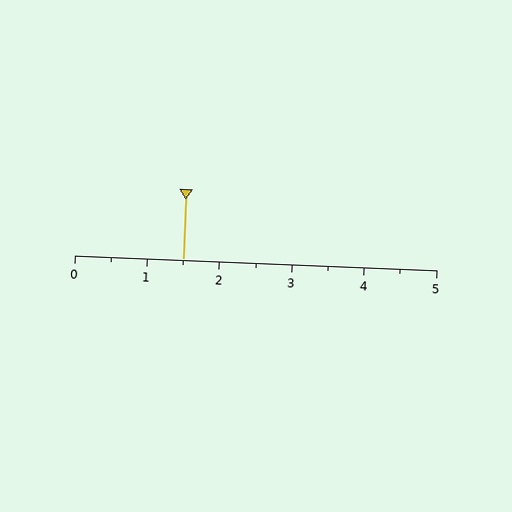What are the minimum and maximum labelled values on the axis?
The axis runs from 0 to 5.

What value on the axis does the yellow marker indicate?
The marker indicates approximately 1.5.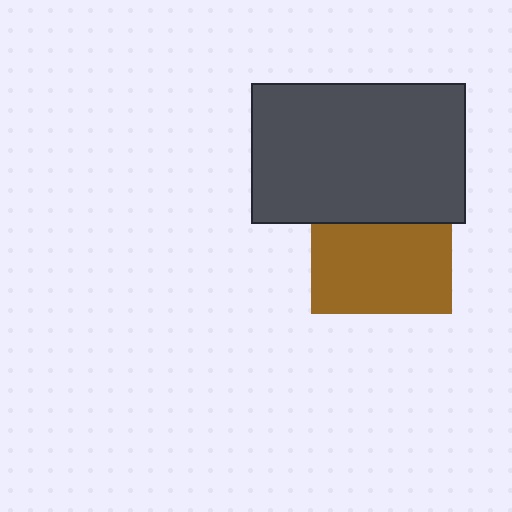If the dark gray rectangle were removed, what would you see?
You would see the complete brown square.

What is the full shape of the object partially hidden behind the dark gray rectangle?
The partially hidden object is a brown square.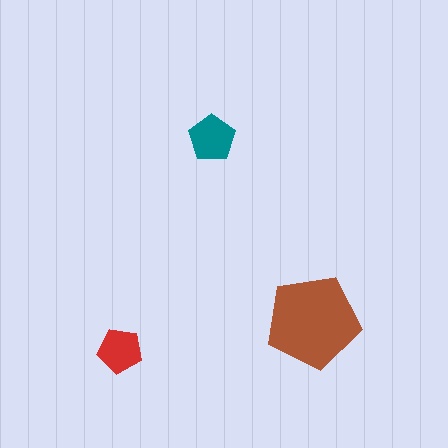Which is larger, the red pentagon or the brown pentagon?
The brown one.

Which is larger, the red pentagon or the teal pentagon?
The teal one.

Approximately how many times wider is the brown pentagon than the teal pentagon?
About 2 times wider.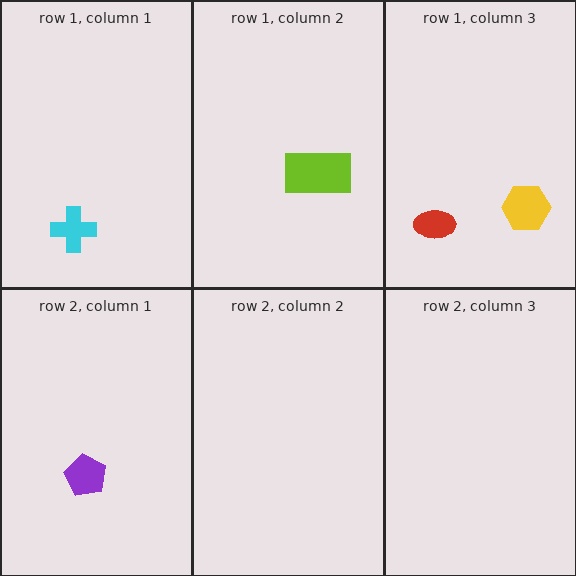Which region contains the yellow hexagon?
The row 1, column 3 region.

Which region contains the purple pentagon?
The row 2, column 1 region.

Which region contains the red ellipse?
The row 1, column 3 region.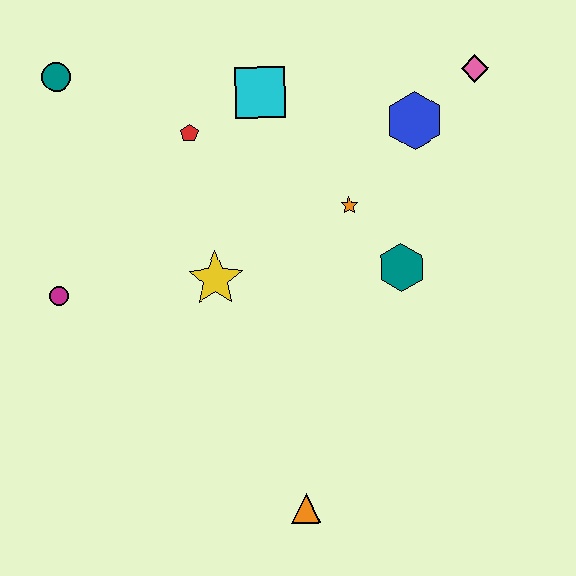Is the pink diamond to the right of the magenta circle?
Yes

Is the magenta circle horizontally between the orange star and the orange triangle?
No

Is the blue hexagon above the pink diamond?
No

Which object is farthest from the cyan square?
The orange triangle is farthest from the cyan square.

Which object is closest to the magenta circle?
The yellow star is closest to the magenta circle.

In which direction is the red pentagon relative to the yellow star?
The red pentagon is above the yellow star.